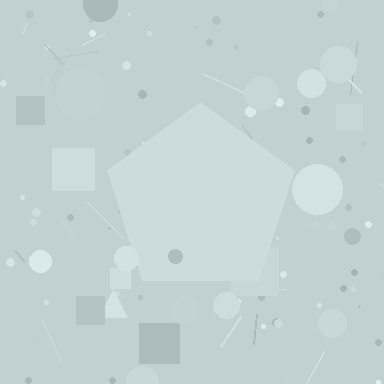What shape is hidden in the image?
A pentagon is hidden in the image.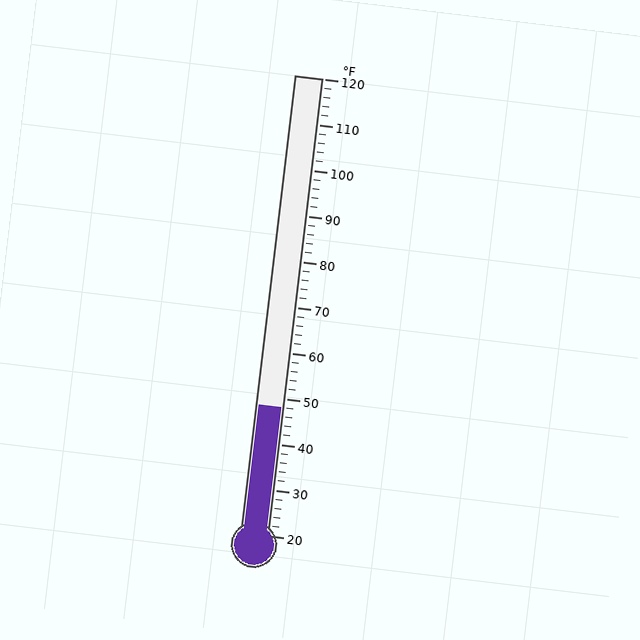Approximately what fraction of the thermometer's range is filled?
The thermometer is filled to approximately 30% of its range.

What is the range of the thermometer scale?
The thermometer scale ranges from 20°F to 120°F.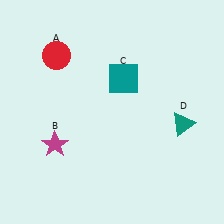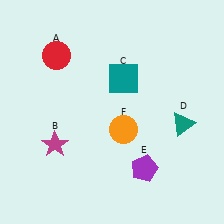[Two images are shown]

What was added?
A purple pentagon (E), an orange circle (F) were added in Image 2.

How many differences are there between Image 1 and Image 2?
There are 2 differences between the two images.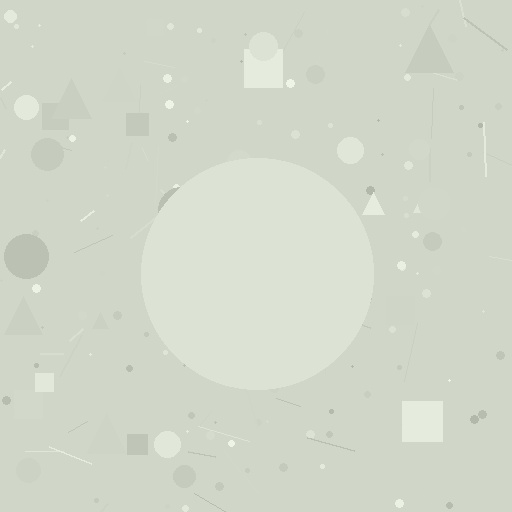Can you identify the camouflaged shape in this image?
The camouflaged shape is a circle.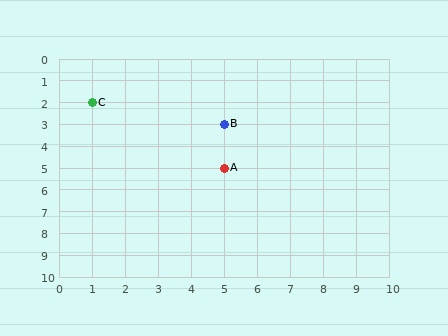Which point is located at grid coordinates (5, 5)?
Point A is at (5, 5).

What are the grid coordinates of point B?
Point B is at grid coordinates (5, 3).